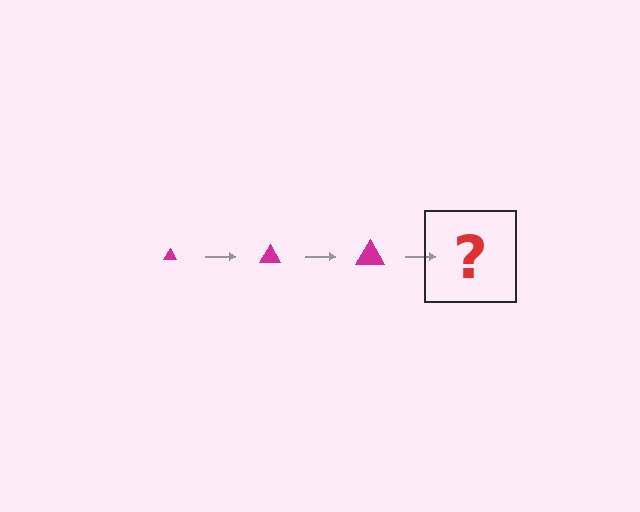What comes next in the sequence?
The next element should be a magenta triangle, larger than the previous one.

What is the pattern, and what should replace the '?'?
The pattern is that the triangle gets progressively larger each step. The '?' should be a magenta triangle, larger than the previous one.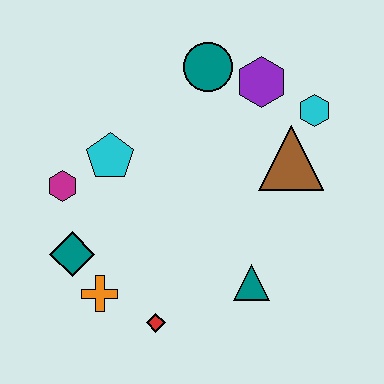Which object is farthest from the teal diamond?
The cyan hexagon is farthest from the teal diamond.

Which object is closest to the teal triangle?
The red diamond is closest to the teal triangle.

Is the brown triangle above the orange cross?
Yes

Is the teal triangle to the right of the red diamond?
Yes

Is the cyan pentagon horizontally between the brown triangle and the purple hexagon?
No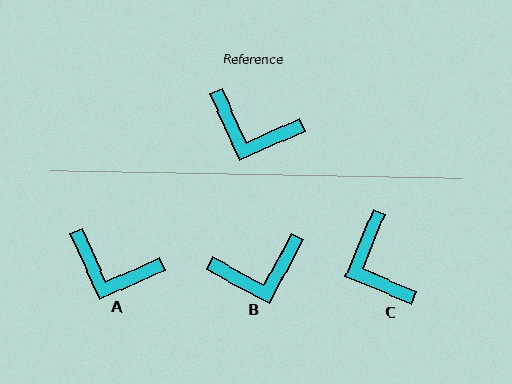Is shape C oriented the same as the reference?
No, it is off by about 47 degrees.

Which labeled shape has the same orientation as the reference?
A.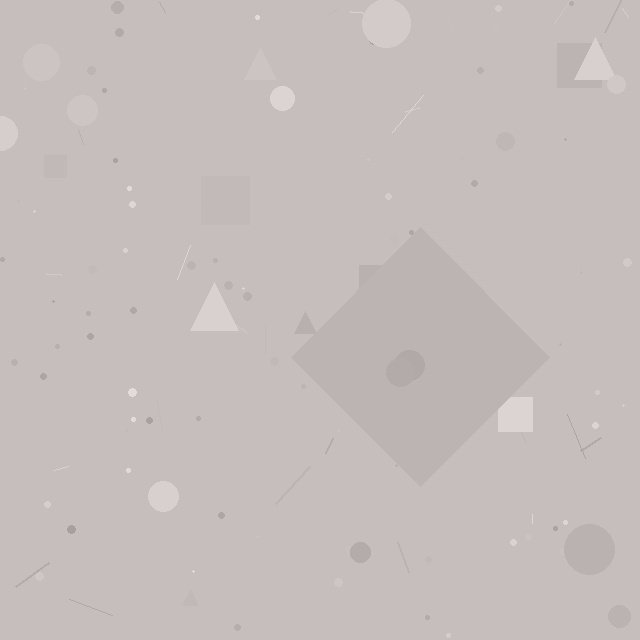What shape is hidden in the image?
A diamond is hidden in the image.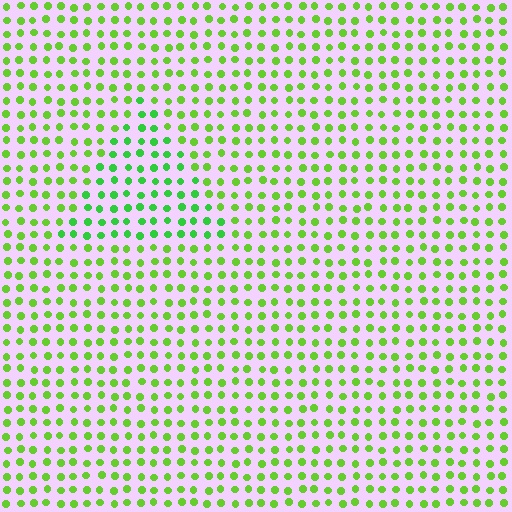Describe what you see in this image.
The image is filled with small lime elements in a uniform arrangement. A triangle-shaped region is visible where the elements are tinted to a slightly different hue, forming a subtle color boundary.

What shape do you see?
I see a triangle.